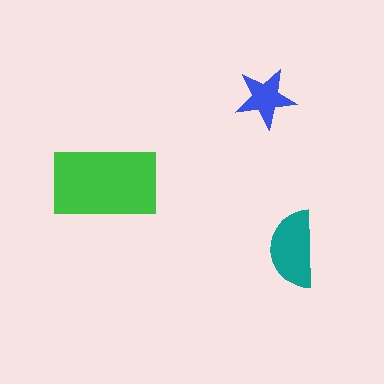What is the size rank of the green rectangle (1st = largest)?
1st.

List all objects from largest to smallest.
The green rectangle, the teal semicircle, the blue star.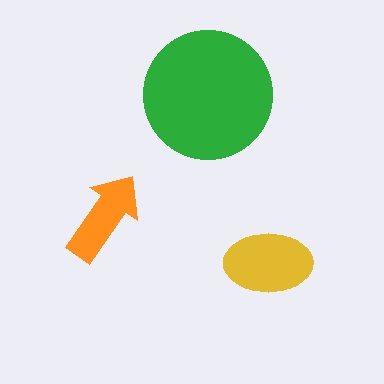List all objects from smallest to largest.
The orange arrow, the yellow ellipse, the green circle.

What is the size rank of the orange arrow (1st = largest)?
3rd.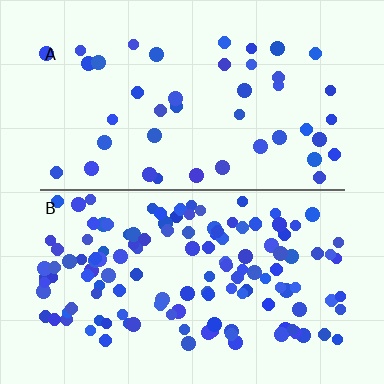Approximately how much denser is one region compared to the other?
Approximately 3.1× — region B over region A.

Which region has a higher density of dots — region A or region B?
B (the bottom).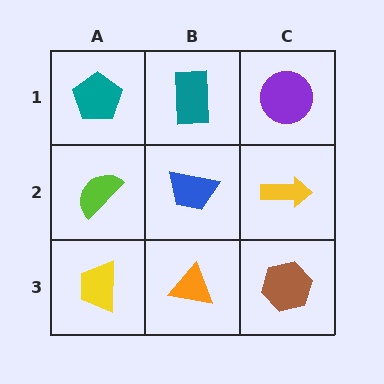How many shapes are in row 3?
3 shapes.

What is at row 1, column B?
A teal rectangle.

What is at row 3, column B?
An orange triangle.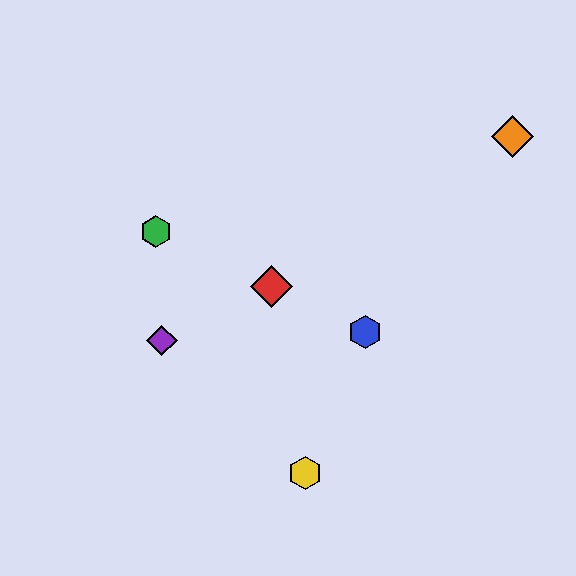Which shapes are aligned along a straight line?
The red diamond, the blue hexagon, the green hexagon are aligned along a straight line.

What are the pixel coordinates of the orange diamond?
The orange diamond is at (512, 136).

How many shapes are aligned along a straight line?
3 shapes (the red diamond, the blue hexagon, the green hexagon) are aligned along a straight line.